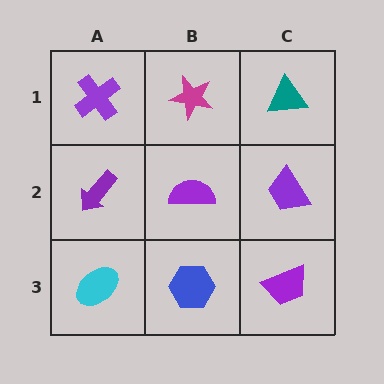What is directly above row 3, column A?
A purple arrow.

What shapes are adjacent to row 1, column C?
A purple trapezoid (row 2, column C), a magenta star (row 1, column B).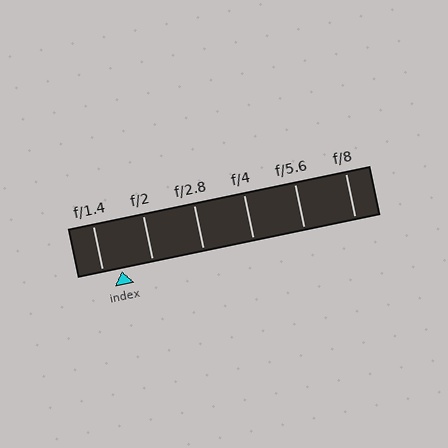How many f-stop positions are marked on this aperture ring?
There are 6 f-stop positions marked.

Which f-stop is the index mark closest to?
The index mark is closest to f/1.4.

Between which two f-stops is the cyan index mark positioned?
The index mark is between f/1.4 and f/2.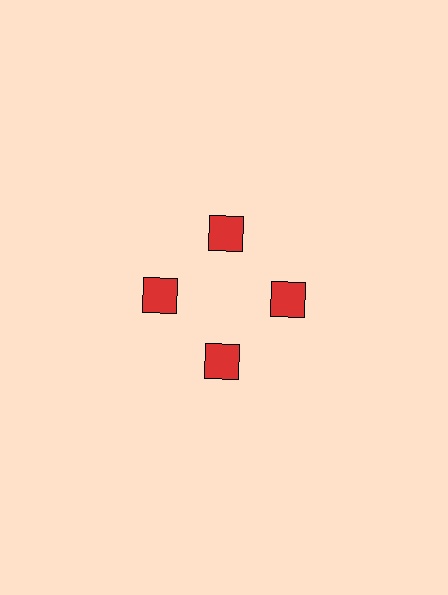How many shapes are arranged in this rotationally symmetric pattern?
There are 4 shapes, arranged in 4 groups of 1.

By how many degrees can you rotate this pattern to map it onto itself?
The pattern maps onto itself every 90 degrees of rotation.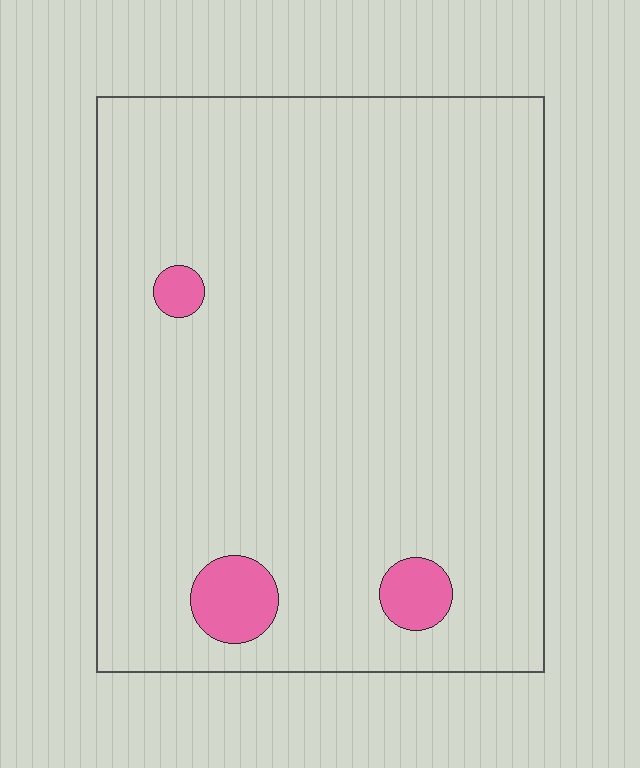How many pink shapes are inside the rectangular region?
3.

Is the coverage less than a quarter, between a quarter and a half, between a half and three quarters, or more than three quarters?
Less than a quarter.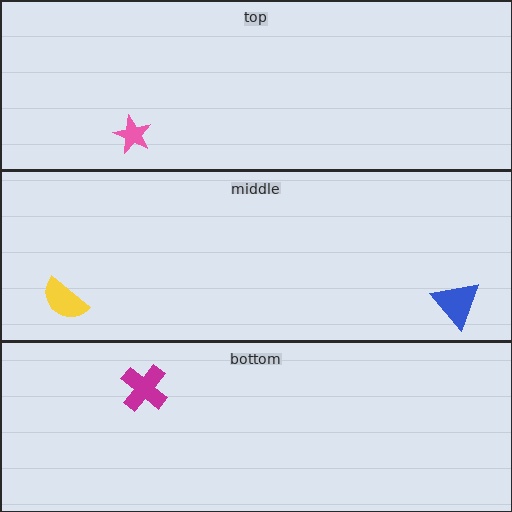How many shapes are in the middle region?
2.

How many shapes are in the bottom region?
1.